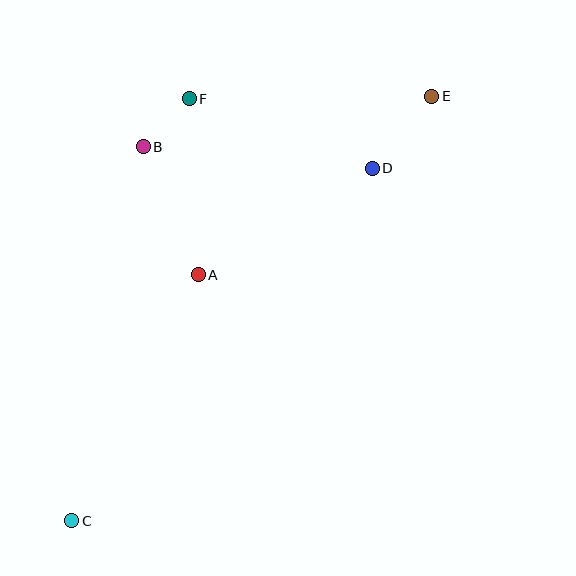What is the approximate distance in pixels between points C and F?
The distance between C and F is approximately 438 pixels.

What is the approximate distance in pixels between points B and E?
The distance between B and E is approximately 293 pixels.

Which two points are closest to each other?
Points B and F are closest to each other.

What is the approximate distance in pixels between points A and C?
The distance between A and C is approximately 277 pixels.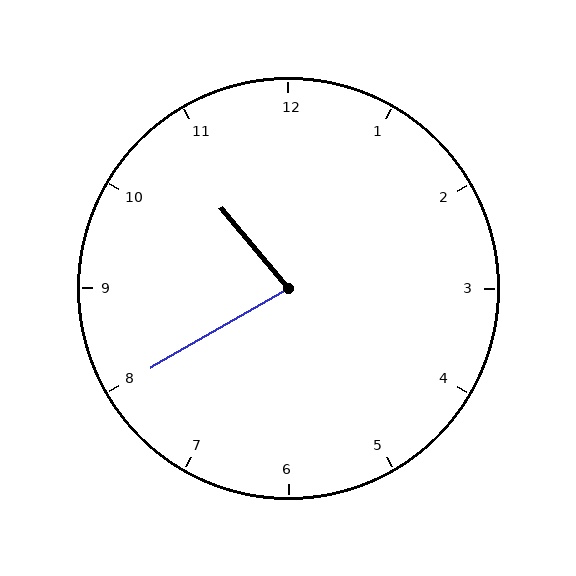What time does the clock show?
10:40.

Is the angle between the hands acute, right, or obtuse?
It is acute.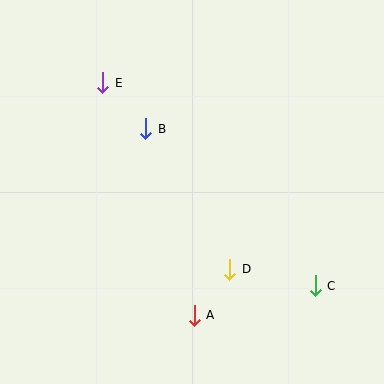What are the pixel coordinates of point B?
Point B is at (146, 129).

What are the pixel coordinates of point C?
Point C is at (315, 286).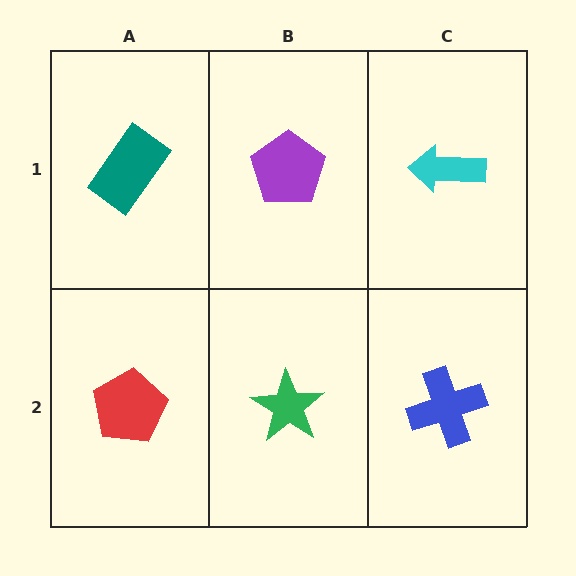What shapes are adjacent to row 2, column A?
A teal rectangle (row 1, column A), a green star (row 2, column B).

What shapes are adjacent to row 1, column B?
A green star (row 2, column B), a teal rectangle (row 1, column A), a cyan arrow (row 1, column C).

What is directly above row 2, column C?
A cyan arrow.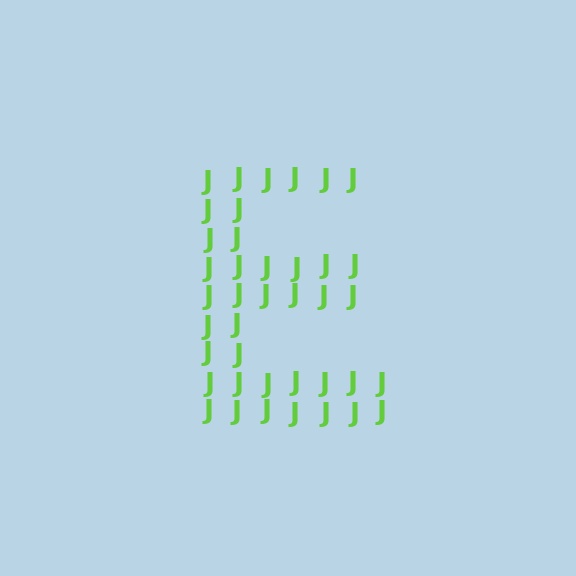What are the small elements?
The small elements are letter J's.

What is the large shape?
The large shape is the letter E.